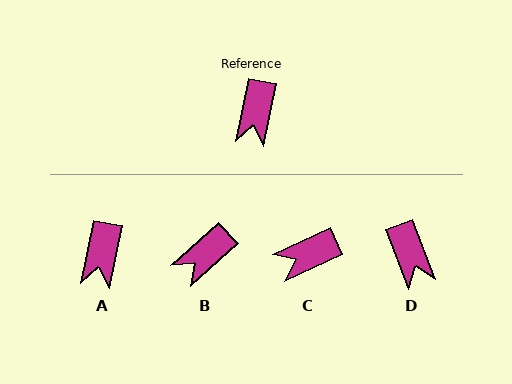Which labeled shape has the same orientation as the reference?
A.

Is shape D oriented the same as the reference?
No, it is off by about 33 degrees.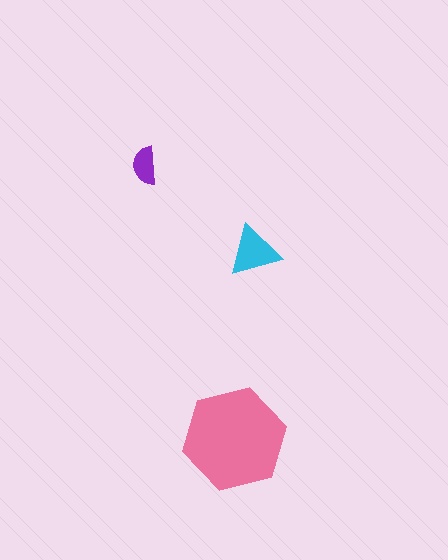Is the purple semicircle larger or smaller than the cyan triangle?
Smaller.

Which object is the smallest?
The purple semicircle.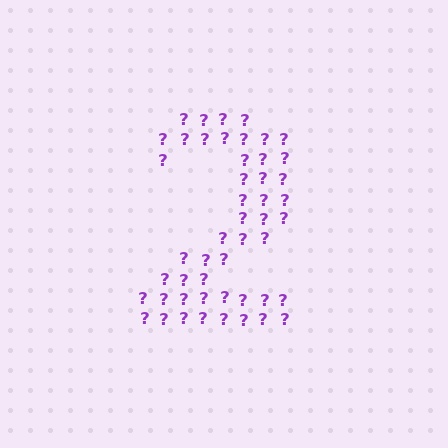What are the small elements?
The small elements are question marks.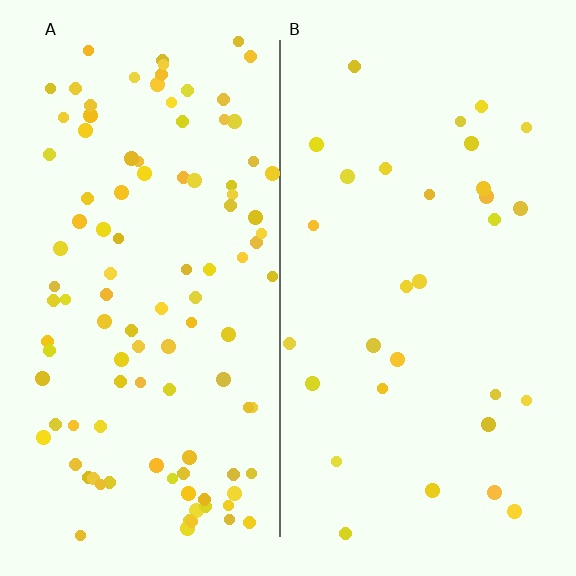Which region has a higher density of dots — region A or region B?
A (the left).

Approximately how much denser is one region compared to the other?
Approximately 3.5× — region A over region B.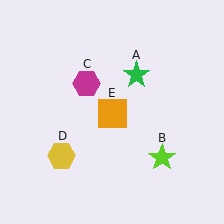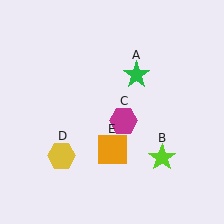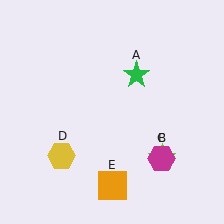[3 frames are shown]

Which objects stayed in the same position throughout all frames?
Green star (object A) and lime star (object B) and yellow hexagon (object D) remained stationary.